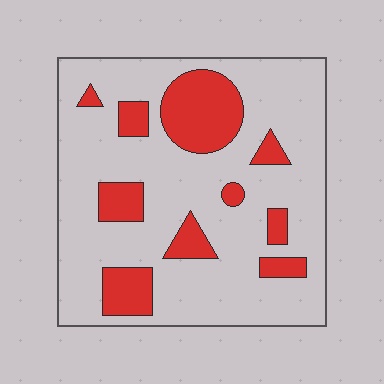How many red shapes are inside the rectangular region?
10.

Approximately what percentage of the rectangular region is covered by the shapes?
Approximately 20%.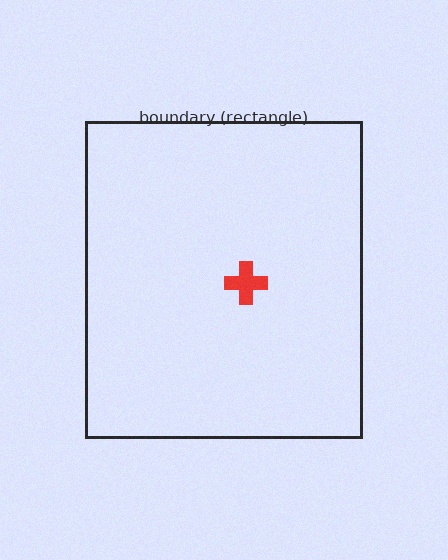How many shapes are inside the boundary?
1 inside, 0 outside.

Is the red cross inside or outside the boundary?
Inside.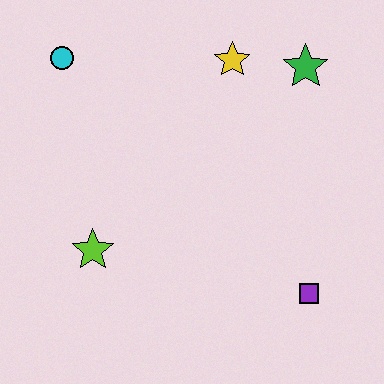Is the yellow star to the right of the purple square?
No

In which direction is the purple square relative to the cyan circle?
The purple square is to the right of the cyan circle.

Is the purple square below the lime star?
Yes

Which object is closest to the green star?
The yellow star is closest to the green star.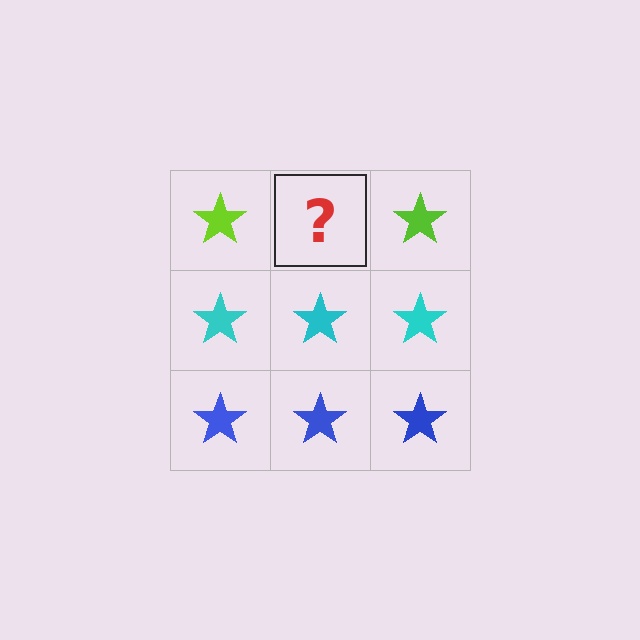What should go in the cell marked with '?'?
The missing cell should contain a lime star.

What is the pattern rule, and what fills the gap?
The rule is that each row has a consistent color. The gap should be filled with a lime star.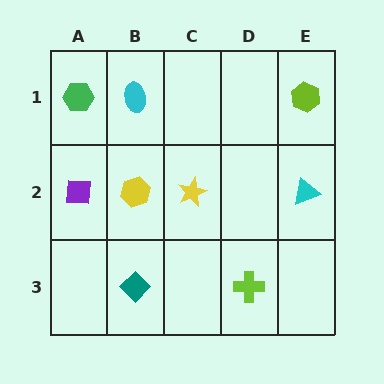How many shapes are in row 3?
2 shapes.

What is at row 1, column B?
A cyan ellipse.